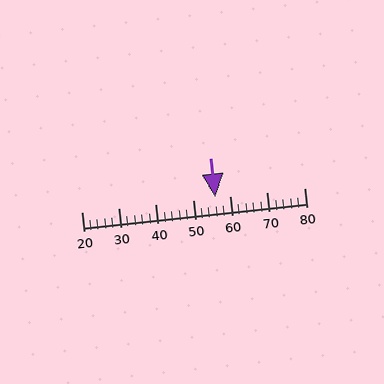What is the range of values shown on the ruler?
The ruler shows values from 20 to 80.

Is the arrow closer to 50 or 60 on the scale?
The arrow is closer to 60.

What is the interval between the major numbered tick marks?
The major tick marks are spaced 10 units apart.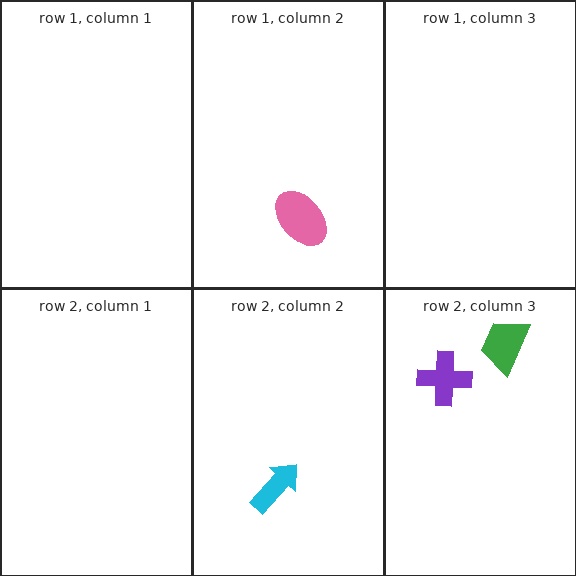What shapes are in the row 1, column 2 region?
The pink ellipse.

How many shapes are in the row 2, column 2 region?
1.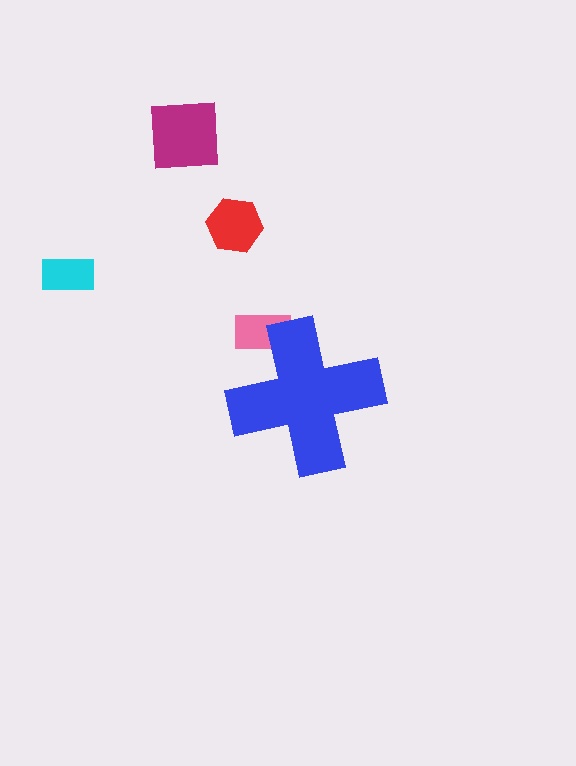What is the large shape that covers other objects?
A blue cross.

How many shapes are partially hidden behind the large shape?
1 shape is partially hidden.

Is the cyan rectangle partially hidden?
No, the cyan rectangle is fully visible.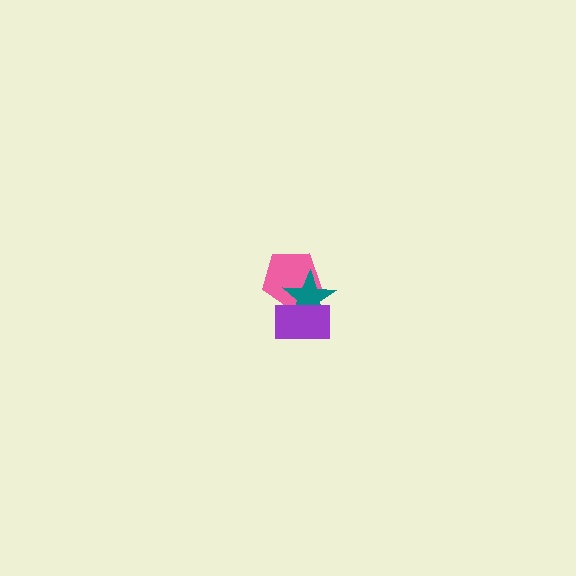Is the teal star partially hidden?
Yes, it is partially covered by another shape.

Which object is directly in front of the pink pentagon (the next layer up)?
The teal star is directly in front of the pink pentagon.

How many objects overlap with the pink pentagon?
2 objects overlap with the pink pentagon.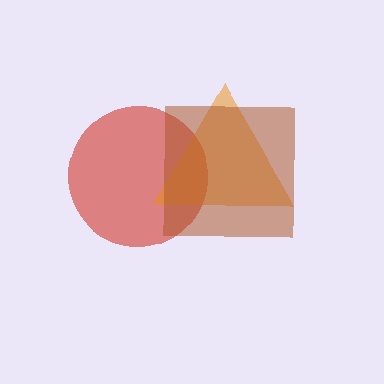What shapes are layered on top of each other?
The layered shapes are: a red circle, an orange triangle, a brown square.